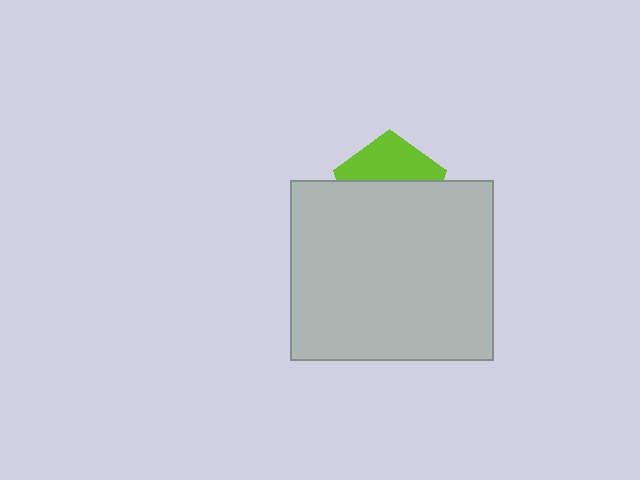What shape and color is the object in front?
The object in front is a light gray rectangle.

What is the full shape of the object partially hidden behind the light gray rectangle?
The partially hidden object is a lime pentagon.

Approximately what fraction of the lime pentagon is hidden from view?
Roughly 61% of the lime pentagon is hidden behind the light gray rectangle.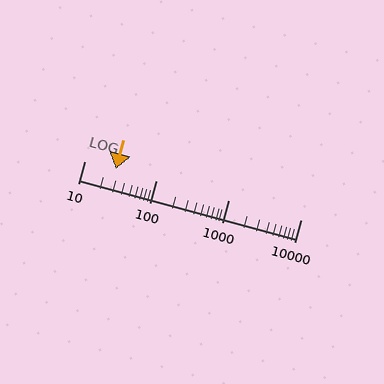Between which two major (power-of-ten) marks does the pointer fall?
The pointer is between 10 and 100.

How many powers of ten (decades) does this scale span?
The scale spans 3 decades, from 10 to 10000.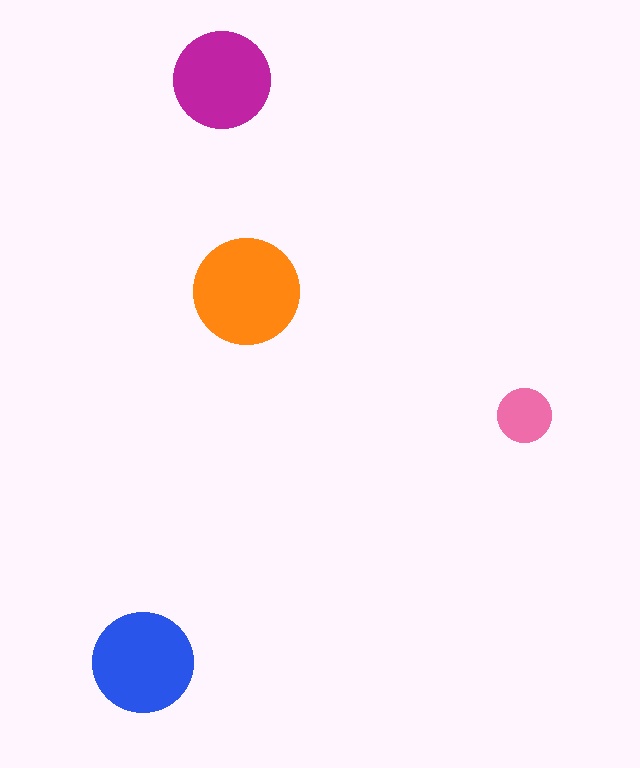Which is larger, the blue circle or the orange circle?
The orange one.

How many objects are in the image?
There are 4 objects in the image.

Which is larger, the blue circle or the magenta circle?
The blue one.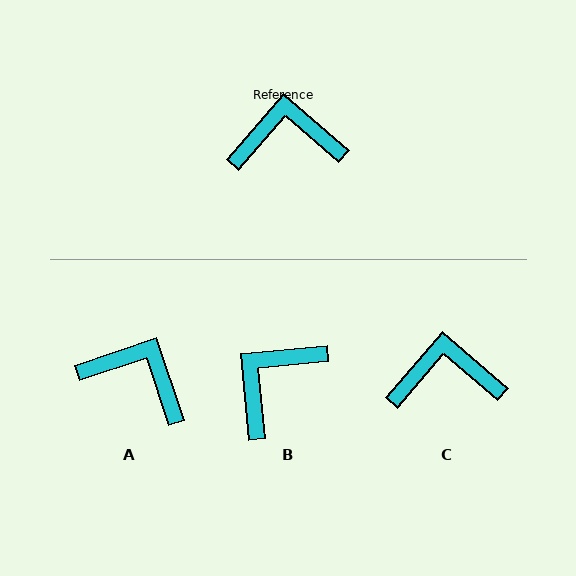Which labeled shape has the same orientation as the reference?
C.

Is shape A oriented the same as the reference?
No, it is off by about 31 degrees.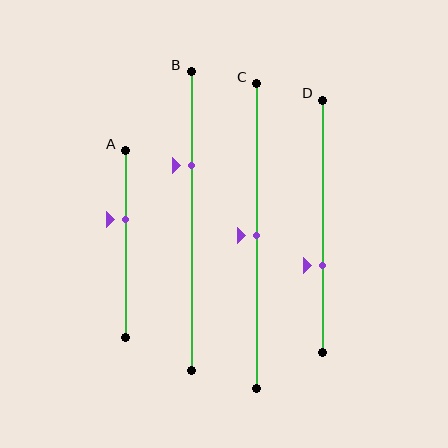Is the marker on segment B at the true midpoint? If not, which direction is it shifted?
No, the marker on segment B is shifted upward by about 18% of the segment length.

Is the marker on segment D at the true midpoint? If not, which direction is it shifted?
No, the marker on segment D is shifted downward by about 16% of the segment length.